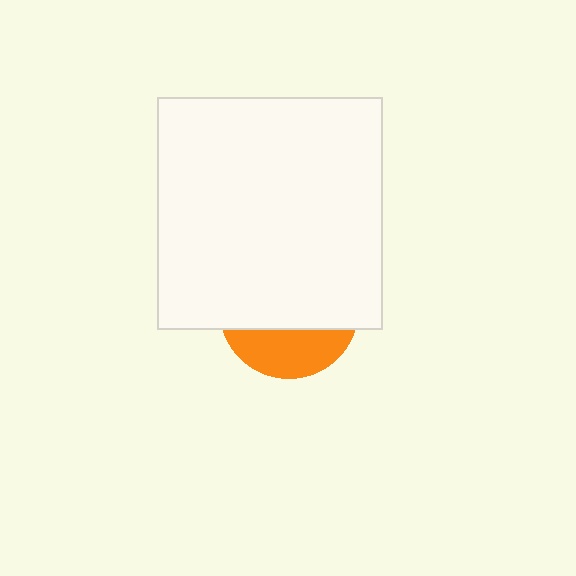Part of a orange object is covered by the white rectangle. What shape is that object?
It is a circle.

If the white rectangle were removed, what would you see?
You would see the complete orange circle.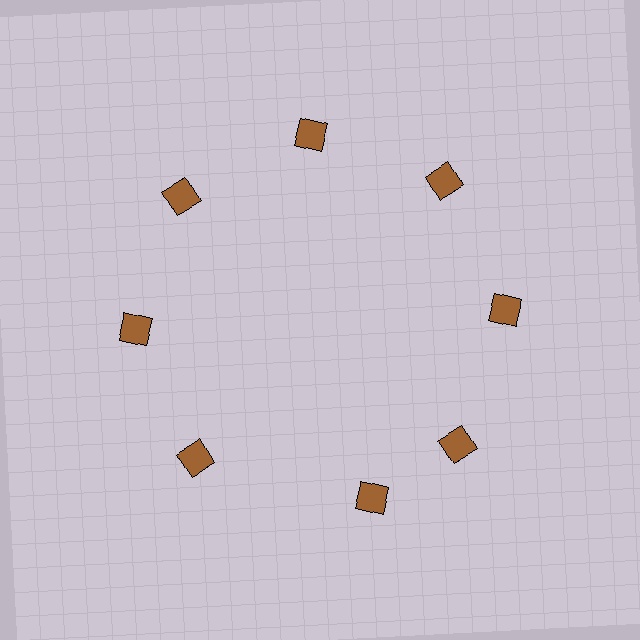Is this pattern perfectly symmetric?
No. The 8 brown squares are arranged in a ring, but one element near the 6 o'clock position is rotated out of alignment along the ring, breaking the 8-fold rotational symmetry.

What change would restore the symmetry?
The symmetry would be restored by rotating it back into even spacing with its neighbors so that all 8 squares sit at equal angles and equal distance from the center.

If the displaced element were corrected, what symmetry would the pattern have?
It would have 8-fold rotational symmetry — the pattern would map onto itself every 45 degrees.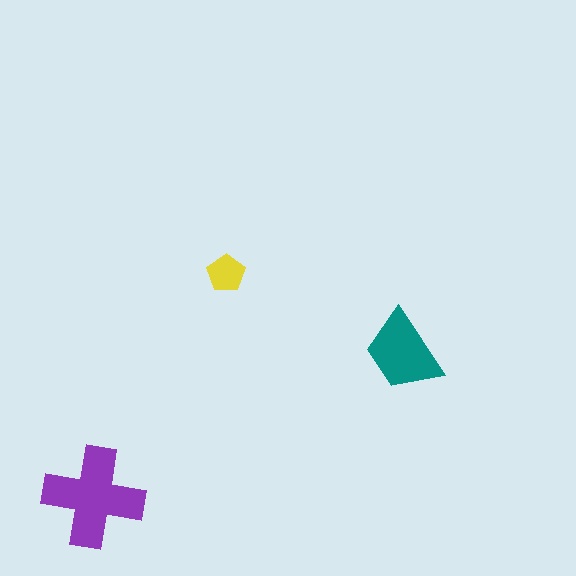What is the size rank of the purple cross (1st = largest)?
1st.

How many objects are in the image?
There are 3 objects in the image.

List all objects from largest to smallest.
The purple cross, the teal trapezoid, the yellow pentagon.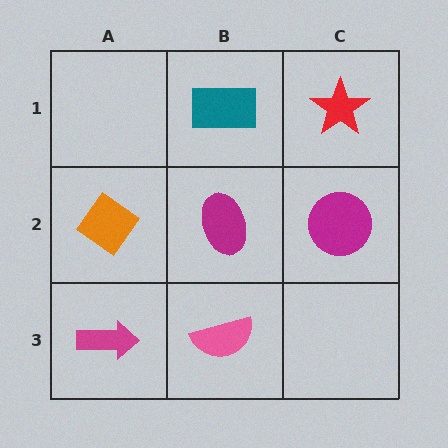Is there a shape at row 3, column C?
No, that cell is empty.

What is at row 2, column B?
A magenta ellipse.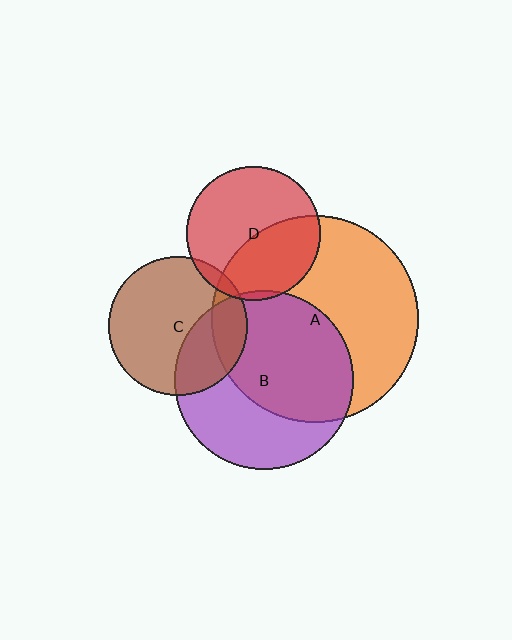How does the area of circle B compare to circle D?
Approximately 1.8 times.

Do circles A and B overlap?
Yes.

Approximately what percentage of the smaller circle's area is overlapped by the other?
Approximately 55%.